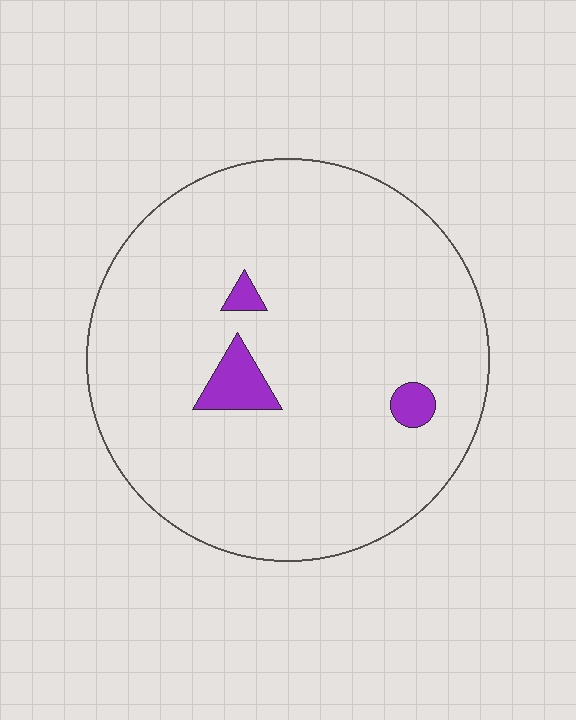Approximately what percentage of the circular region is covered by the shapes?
Approximately 5%.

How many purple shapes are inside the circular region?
3.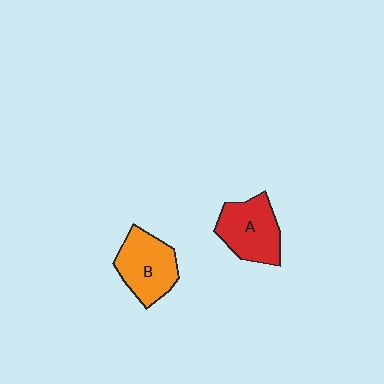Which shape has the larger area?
Shape B (orange).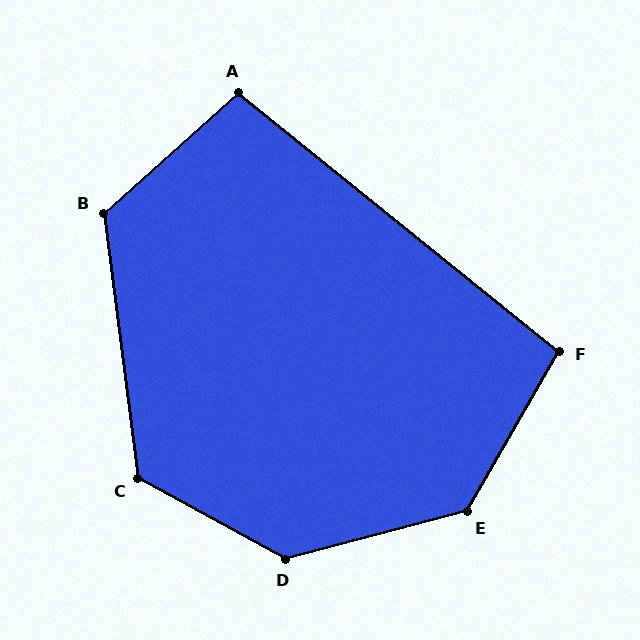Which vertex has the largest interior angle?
D, at approximately 137 degrees.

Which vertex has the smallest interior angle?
F, at approximately 99 degrees.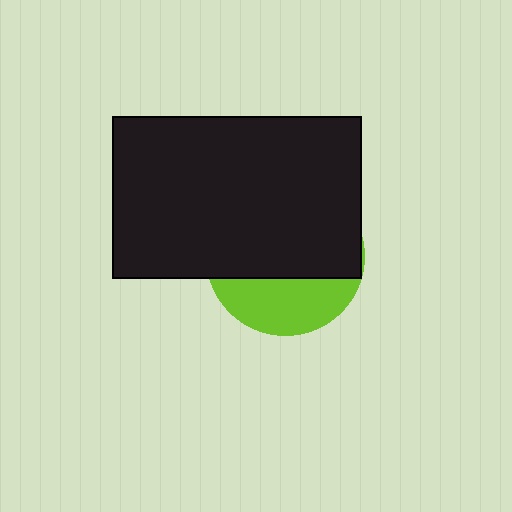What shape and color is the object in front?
The object in front is a black rectangle.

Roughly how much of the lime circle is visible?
A small part of it is visible (roughly 32%).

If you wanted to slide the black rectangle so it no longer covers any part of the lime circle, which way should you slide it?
Slide it up — that is the most direct way to separate the two shapes.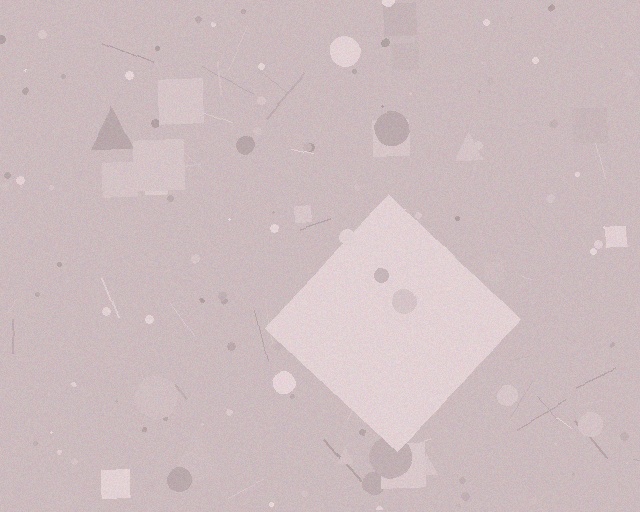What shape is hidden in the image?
A diamond is hidden in the image.